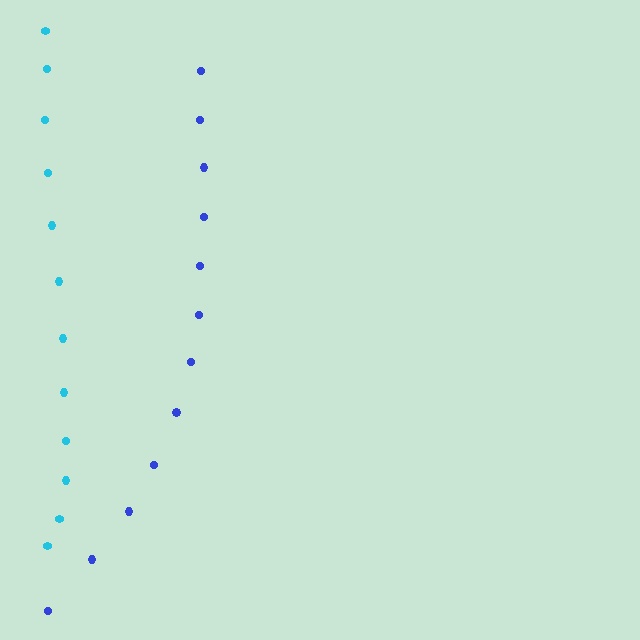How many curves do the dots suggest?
There are 2 distinct paths.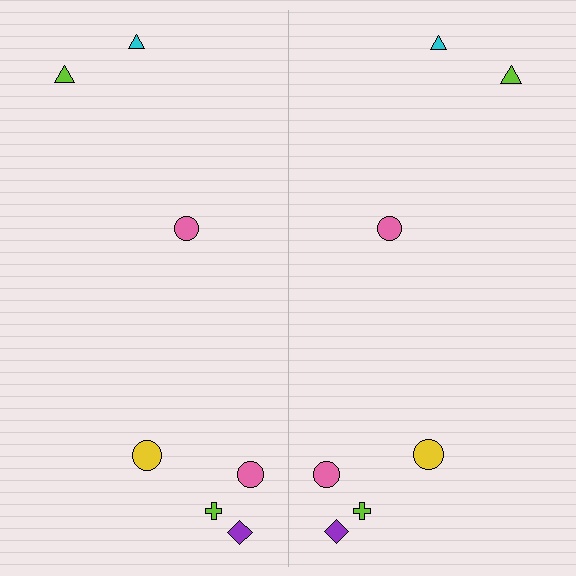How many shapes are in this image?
There are 14 shapes in this image.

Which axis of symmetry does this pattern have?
The pattern has a vertical axis of symmetry running through the center of the image.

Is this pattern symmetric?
Yes, this pattern has bilateral (reflection) symmetry.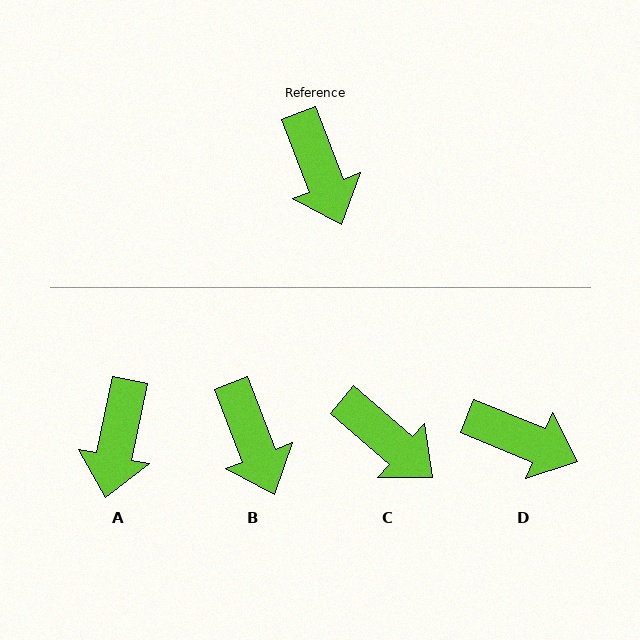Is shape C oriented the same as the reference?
No, it is off by about 28 degrees.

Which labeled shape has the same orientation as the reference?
B.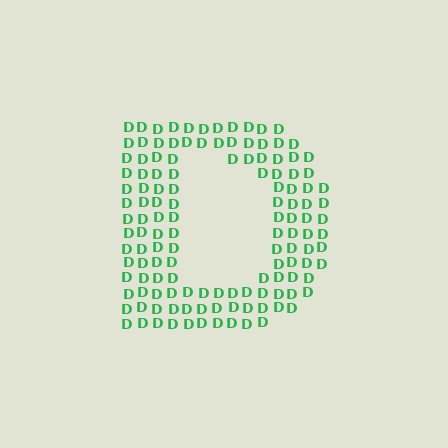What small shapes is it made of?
It is made of small letter D's.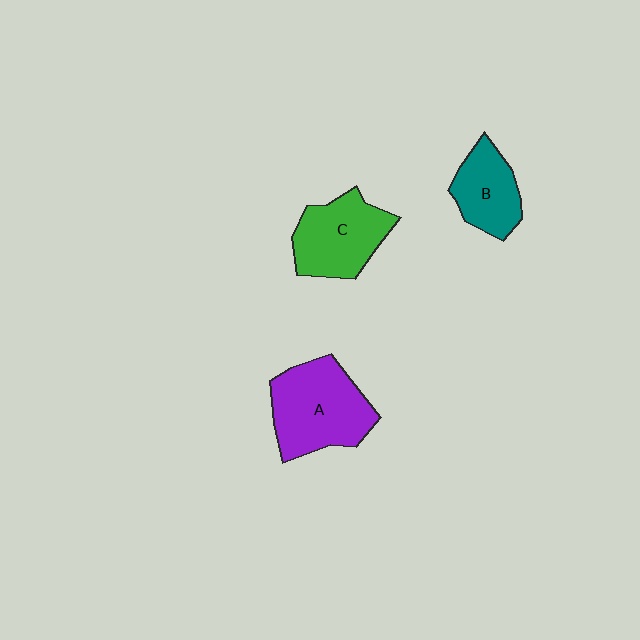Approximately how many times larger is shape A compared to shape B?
Approximately 1.6 times.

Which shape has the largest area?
Shape A (purple).